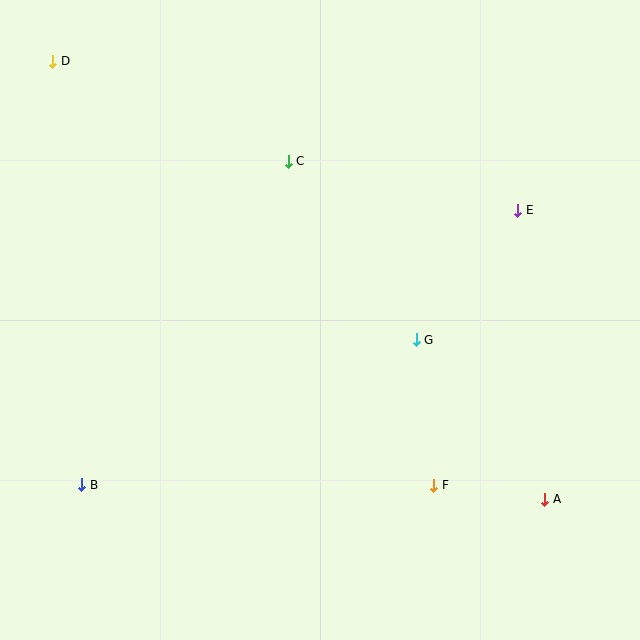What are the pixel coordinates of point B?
Point B is at (82, 485).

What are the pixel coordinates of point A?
Point A is at (545, 499).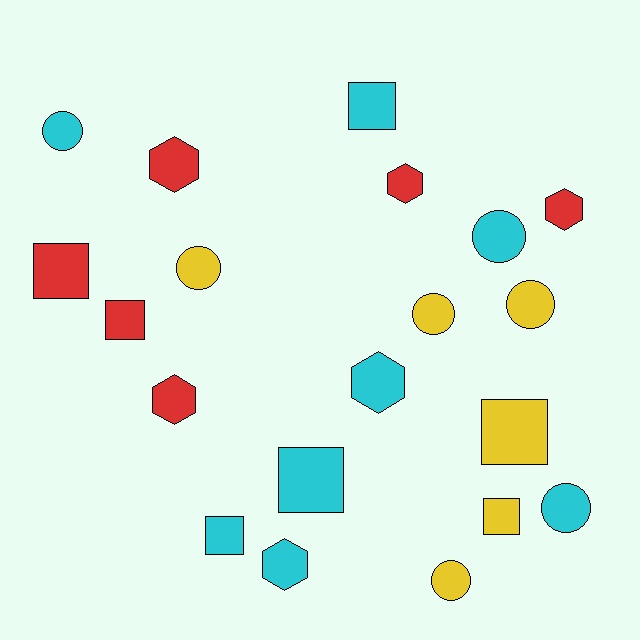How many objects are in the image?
There are 20 objects.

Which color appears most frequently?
Cyan, with 8 objects.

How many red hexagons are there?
There are 4 red hexagons.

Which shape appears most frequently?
Circle, with 7 objects.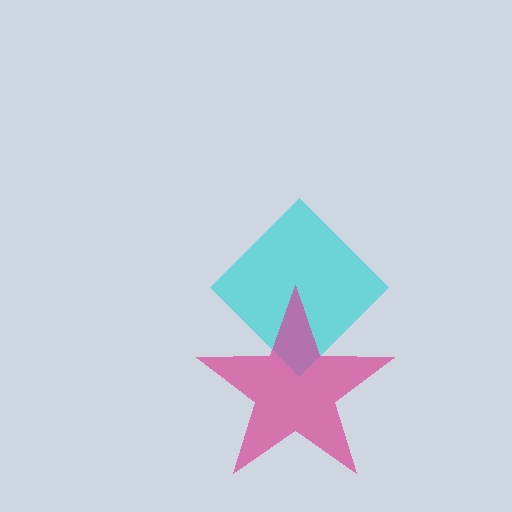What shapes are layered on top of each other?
The layered shapes are: a cyan diamond, a magenta star.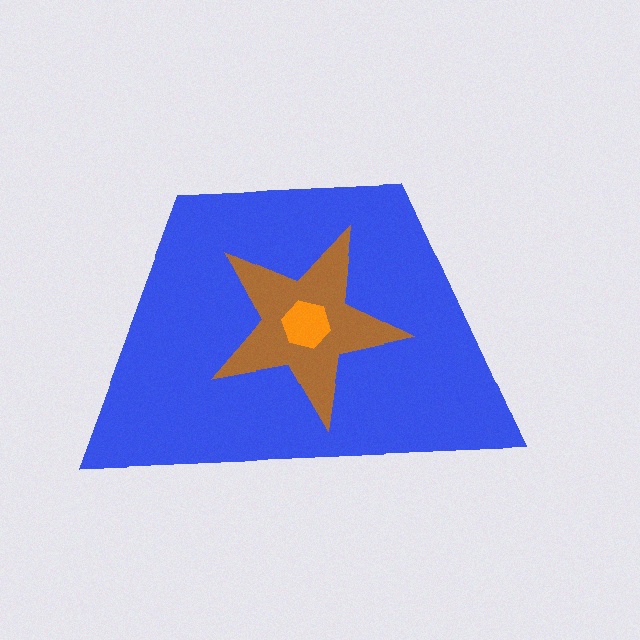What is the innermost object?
The orange hexagon.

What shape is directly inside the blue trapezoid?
The brown star.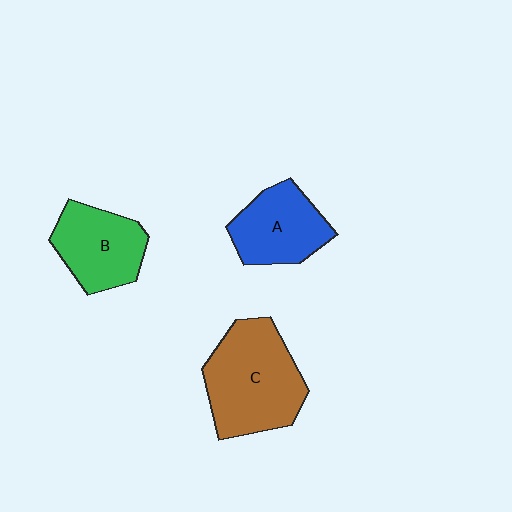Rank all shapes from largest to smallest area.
From largest to smallest: C (brown), B (green), A (blue).